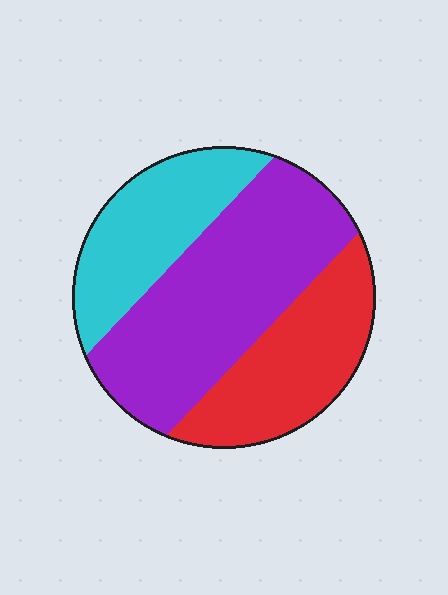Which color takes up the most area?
Purple, at roughly 45%.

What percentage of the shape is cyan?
Cyan covers 25% of the shape.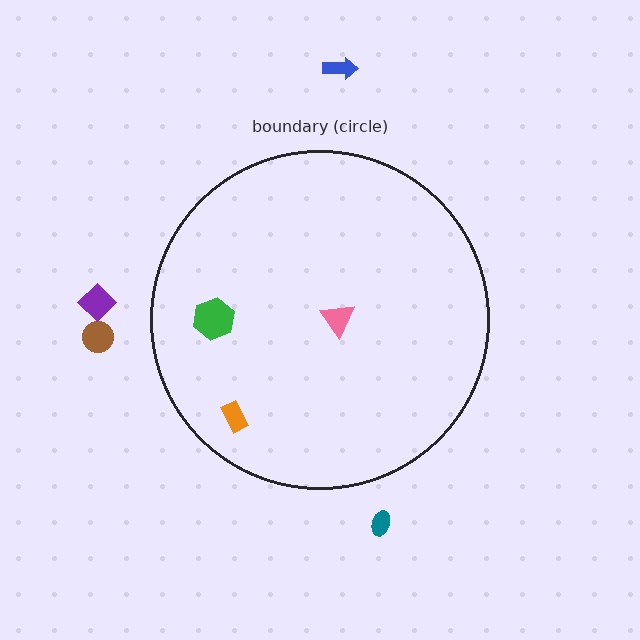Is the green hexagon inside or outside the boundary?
Inside.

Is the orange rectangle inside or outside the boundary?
Inside.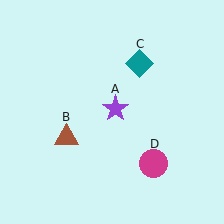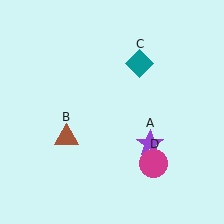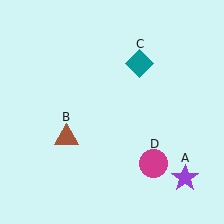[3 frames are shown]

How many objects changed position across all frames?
1 object changed position: purple star (object A).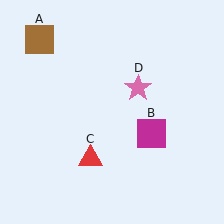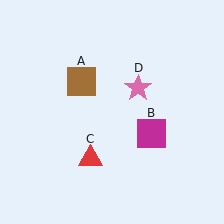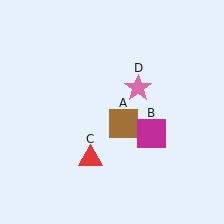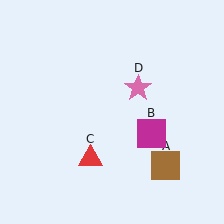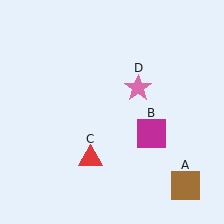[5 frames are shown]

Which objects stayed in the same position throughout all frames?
Magenta square (object B) and red triangle (object C) and pink star (object D) remained stationary.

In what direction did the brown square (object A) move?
The brown square (object A) moved down and to the right.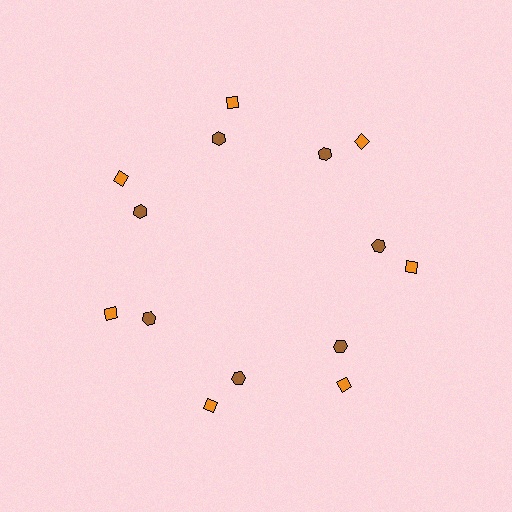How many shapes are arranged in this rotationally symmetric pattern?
There are 14 shapes, arranged in 7 groups of 2.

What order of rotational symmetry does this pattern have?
This pattern has 7-fold rotational symmetry.